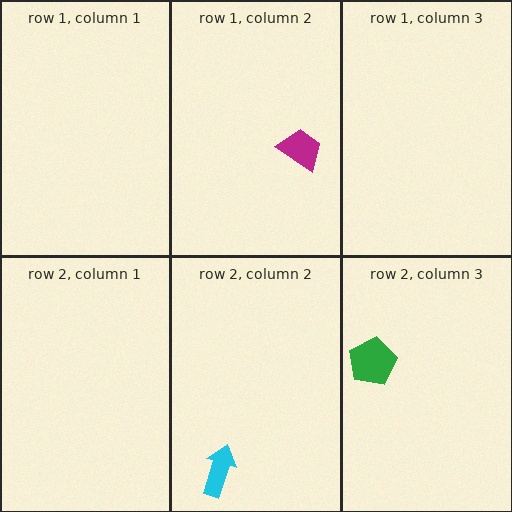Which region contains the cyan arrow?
The row 2, column 2 region.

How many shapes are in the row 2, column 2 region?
1.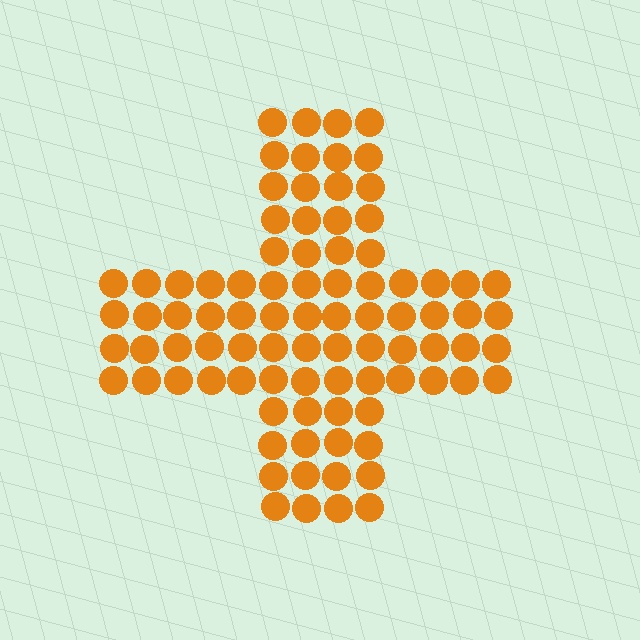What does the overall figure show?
The overall figure shows a cross.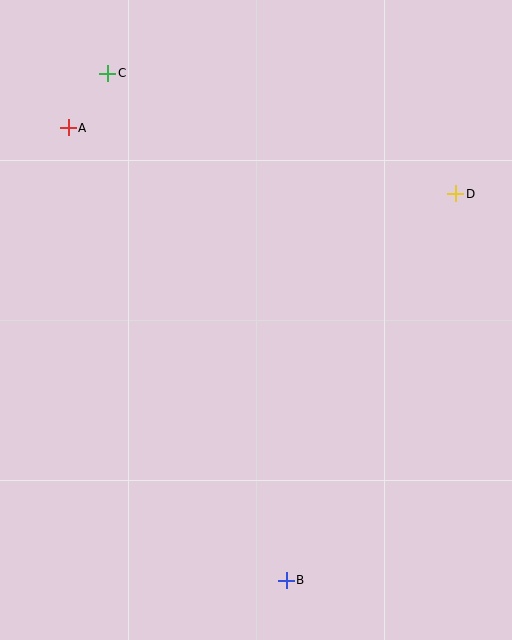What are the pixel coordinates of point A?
Point A is at (68, 128).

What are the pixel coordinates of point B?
Point B is at (286, 580).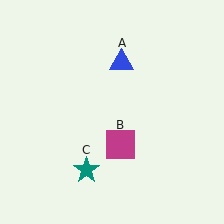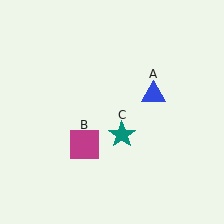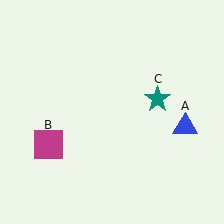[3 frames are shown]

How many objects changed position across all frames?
3 objects changed position: blue triangle (object A), magenta square (object B), teal star (object C).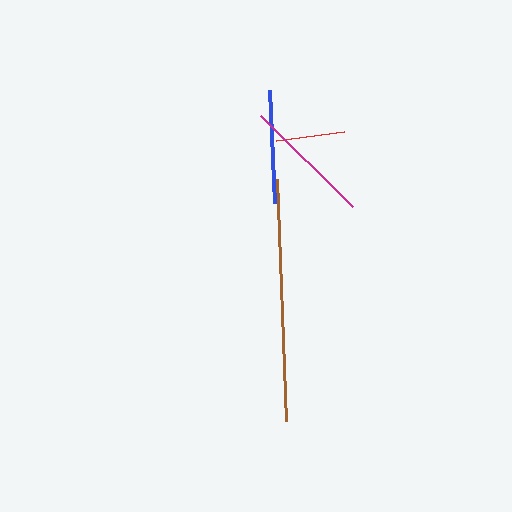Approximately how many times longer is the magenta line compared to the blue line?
The magenta line is approximately 1.2 times the length of the blue line.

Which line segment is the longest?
The brown line is the longest at approximately 242 pixels.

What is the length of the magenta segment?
The magenta segment is approximately 130 pixels long.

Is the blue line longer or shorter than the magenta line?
The magenta line is longer than the blue line.